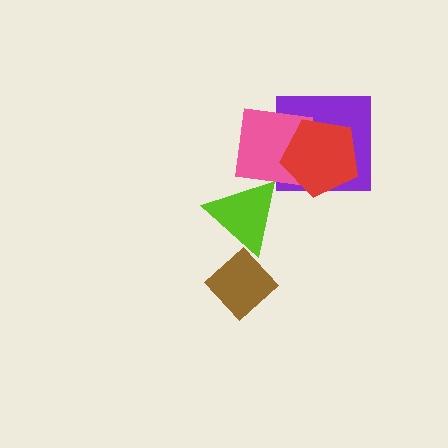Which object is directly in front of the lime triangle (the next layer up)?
The pink square is directly in front of the lime triangle.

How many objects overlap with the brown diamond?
1 object overlaps with the brown diamond.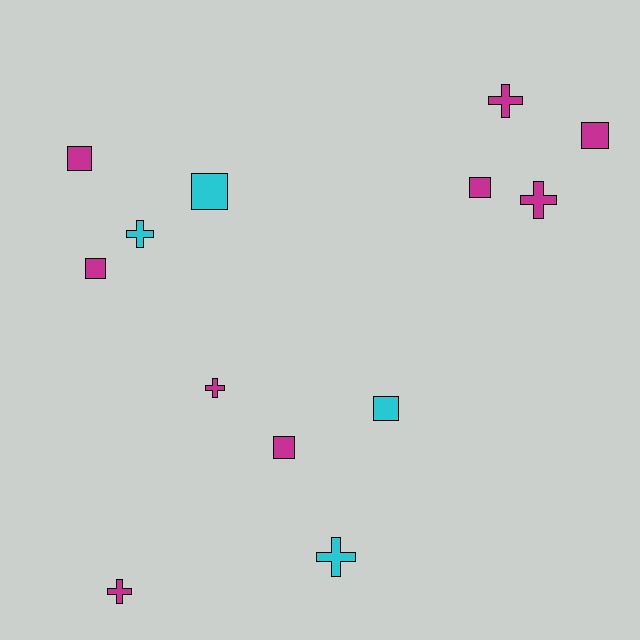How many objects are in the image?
There are 13 objects.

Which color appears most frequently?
Magenta, with 9 objects.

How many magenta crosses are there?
There are 4 magenta crosses.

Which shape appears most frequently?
Square, with 7 objects.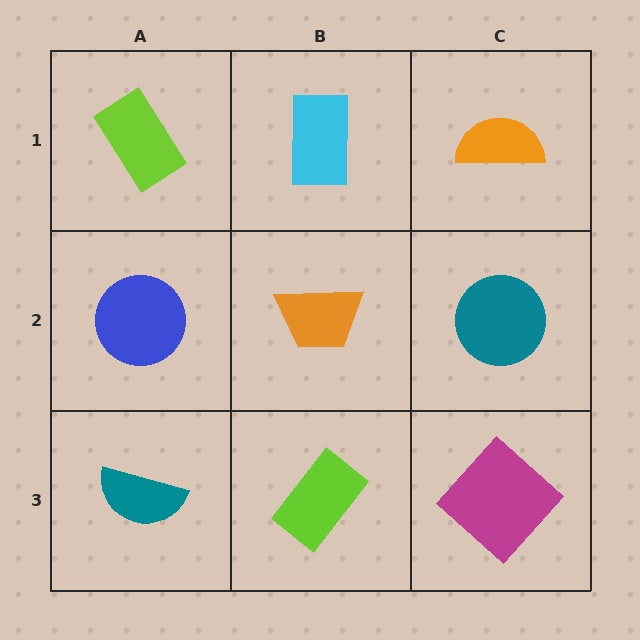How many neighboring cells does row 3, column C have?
2.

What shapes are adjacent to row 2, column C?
An orange semicircle (row 1, column C), a magenta diamond (row 3, column C), an orange trapezoid (row 2, column B).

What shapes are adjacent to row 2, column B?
A cyan rectangle (row 1, column B), a lime rectangle (row 3, column B), a blue circle (row 2, column A), a teal circle (row 2, column C).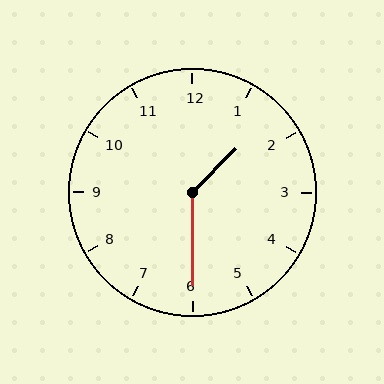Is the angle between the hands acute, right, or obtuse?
It is obtuse.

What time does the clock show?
1:30.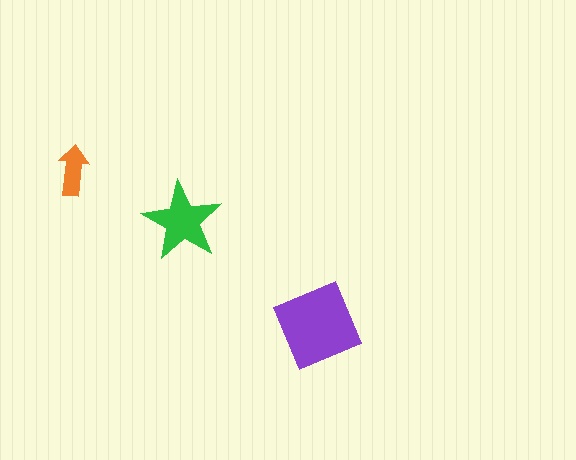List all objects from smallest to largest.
The orange arrow, the green star, the purple diamond.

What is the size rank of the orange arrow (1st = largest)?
3rd.